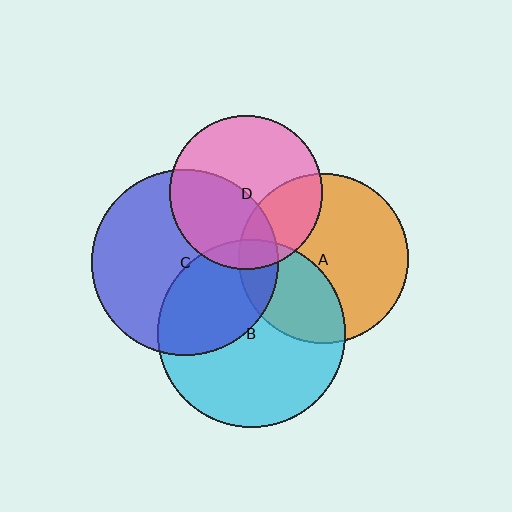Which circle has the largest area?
Circle B (cyan).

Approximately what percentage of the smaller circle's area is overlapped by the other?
Approximately 30%.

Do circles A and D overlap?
Yes.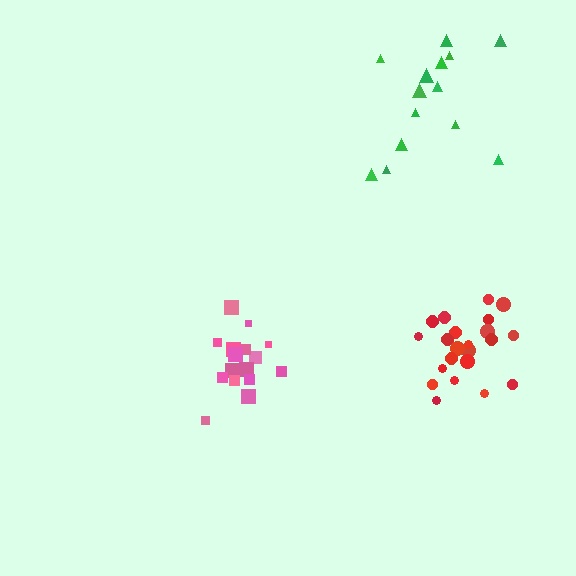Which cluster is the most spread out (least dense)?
Green.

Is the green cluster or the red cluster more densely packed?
Red.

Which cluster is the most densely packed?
Pink.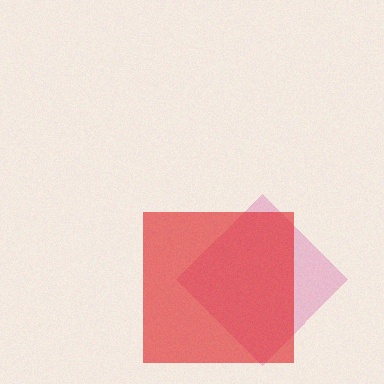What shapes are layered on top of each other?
The layered shapes are: a pink diamond, a red square.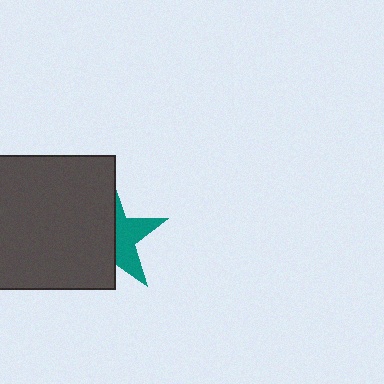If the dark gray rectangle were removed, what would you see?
You would see the complete teal star.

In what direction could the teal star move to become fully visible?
The teal star could move right. That would shift it out from behind the dark gray rectangle entirely.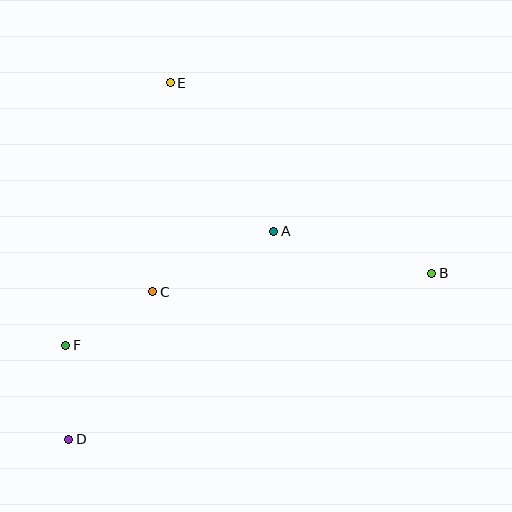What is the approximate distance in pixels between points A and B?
The distance between A and B is approximately 164 pixels.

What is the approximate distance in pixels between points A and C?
The distance between A and C is approximately 135 pixels.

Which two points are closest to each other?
Points D and F are closest to each other.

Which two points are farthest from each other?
Points B and D are farthest from each other.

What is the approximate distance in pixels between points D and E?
The distance between D and E is approximately 371 pixels.